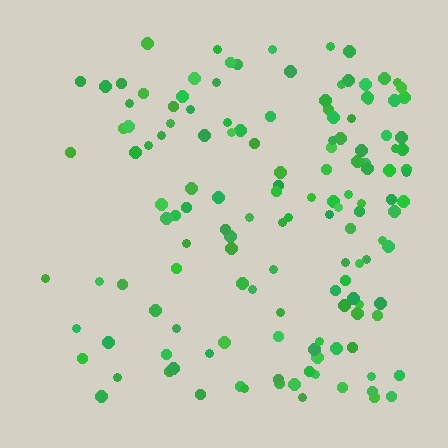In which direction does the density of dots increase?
From left to right, with the right side densest.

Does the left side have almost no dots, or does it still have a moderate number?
Still a moderate number, just noticeably fewer than the right.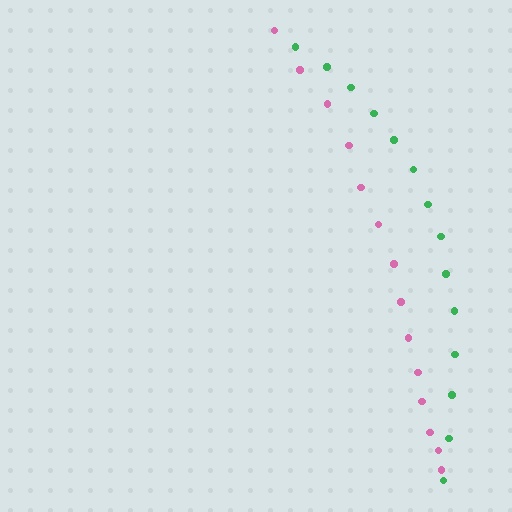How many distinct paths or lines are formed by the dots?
There are 2 distinct paths.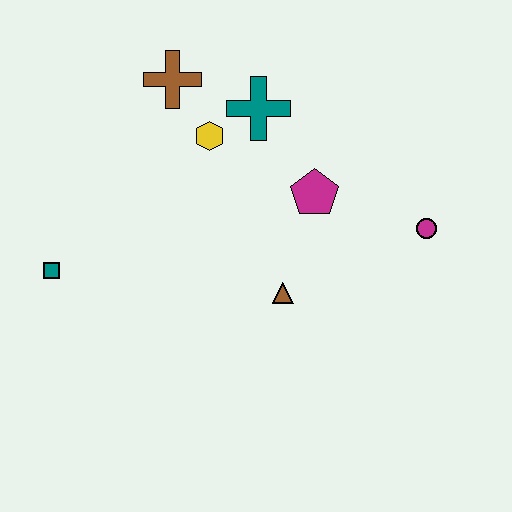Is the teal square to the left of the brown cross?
Yes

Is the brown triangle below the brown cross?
Yes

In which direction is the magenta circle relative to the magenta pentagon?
The magenta circle is to the right of the magenta pentagon.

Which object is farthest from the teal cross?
The teal square is farthest from the teal cross.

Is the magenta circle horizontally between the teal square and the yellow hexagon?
No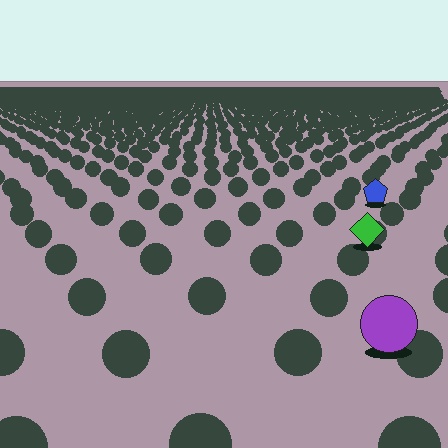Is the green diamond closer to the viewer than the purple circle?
No. The purple circle is closer — you can tell from the texture gradient: the ground texture is coarser near it.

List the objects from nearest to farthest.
From nearest to farthest: the purple circle, the green diamond, the blue pentagon.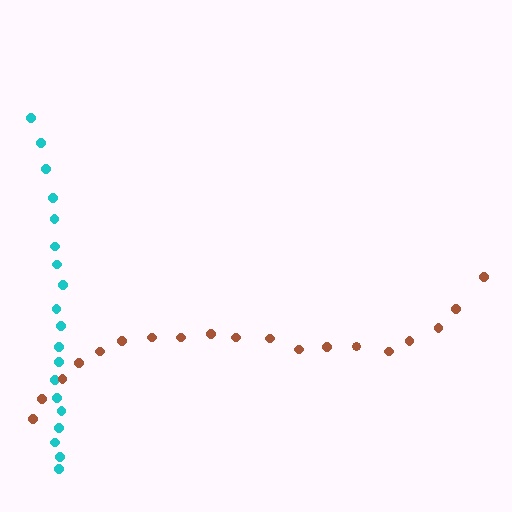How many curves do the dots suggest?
There are 2 distinct paths.